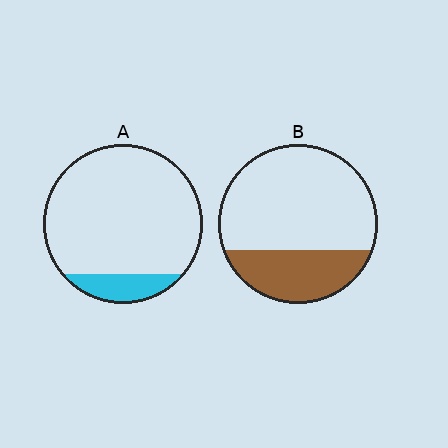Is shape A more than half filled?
No.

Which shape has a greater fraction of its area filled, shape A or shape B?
Shape B.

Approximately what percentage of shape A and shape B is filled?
A is approximately 15% and B is approximately 30%.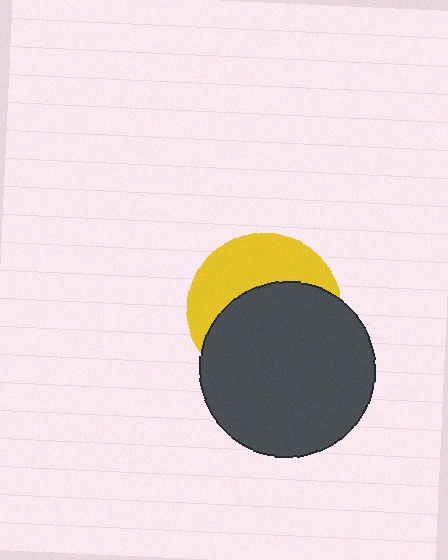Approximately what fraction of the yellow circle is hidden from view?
Roughly 59% of the yellow circle is hidden behind the dark gray circle.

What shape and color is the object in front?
The object in front is a dark gray circle.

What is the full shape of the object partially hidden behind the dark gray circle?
The partially hidden object is a yellow circle.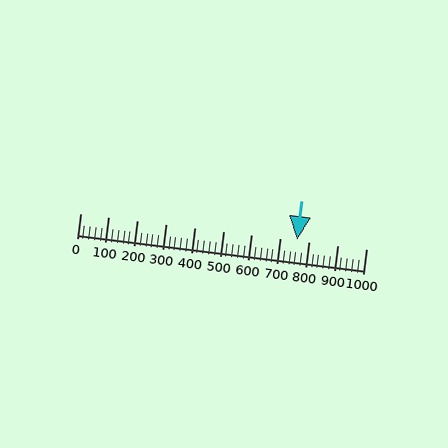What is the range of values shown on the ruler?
The ruler shows values from 0 to 1000.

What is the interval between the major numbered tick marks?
The major tick marks are spaced 100 units apart.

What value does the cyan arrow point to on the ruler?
The cyan arrow points to approximately 760.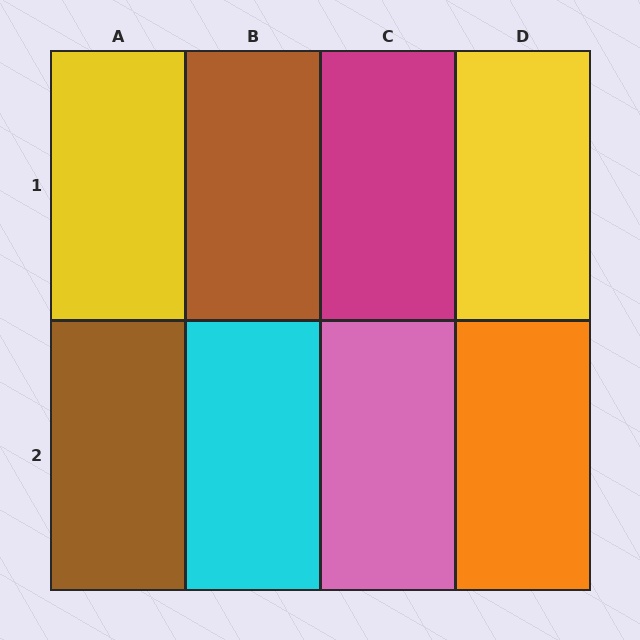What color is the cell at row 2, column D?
Orange.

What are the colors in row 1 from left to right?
Yellow, brown, magenta, yellow.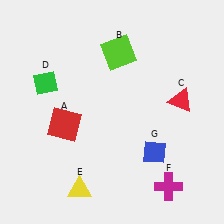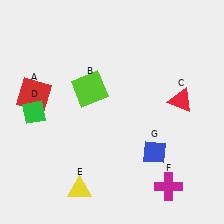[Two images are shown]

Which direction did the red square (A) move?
The red square (A) moved left.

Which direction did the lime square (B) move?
The lime square (B) moved down.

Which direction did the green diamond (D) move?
The green diamond (D) moved down.